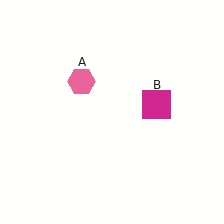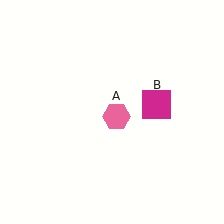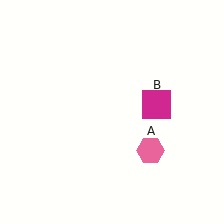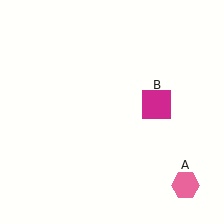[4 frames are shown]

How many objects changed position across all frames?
1 object changed position: pink hexagon (object A).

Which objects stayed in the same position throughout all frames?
Magenta square (object B) remained stationary.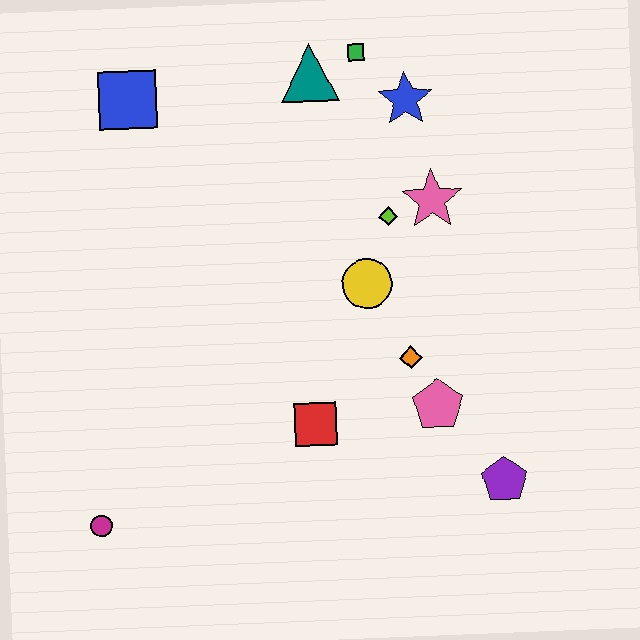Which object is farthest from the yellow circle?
The magenta circle is farthest from the yellow circle.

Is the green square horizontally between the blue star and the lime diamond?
No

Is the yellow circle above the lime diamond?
No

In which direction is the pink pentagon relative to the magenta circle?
The pink pentagon is to the right of the magenta circle.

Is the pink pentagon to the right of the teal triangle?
Yes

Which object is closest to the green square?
The teal triangle is closest to the green square.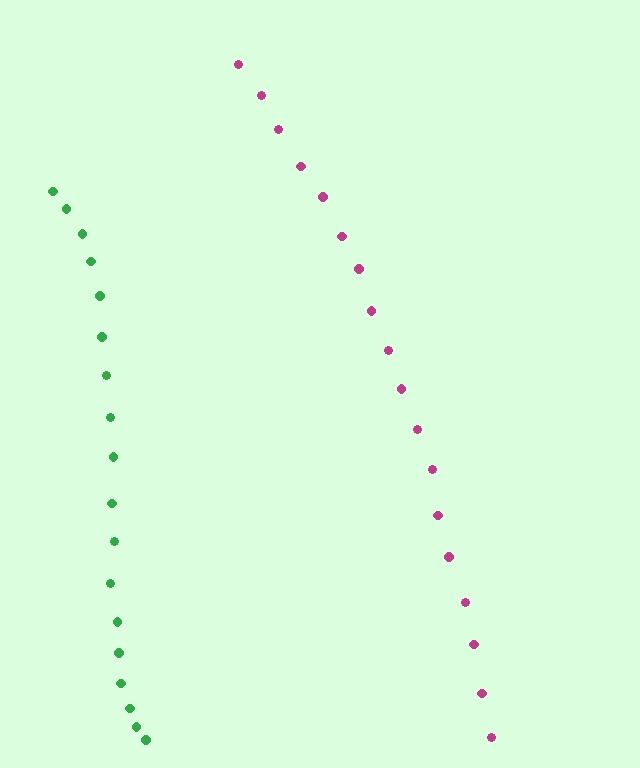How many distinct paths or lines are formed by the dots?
There are 2 distinct paths.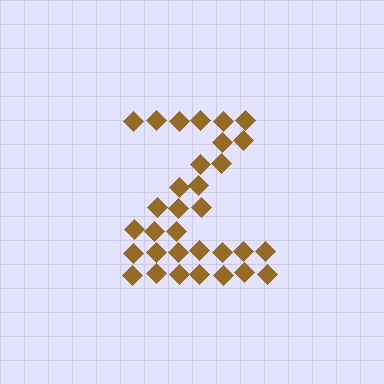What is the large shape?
The large shape is the letter Z.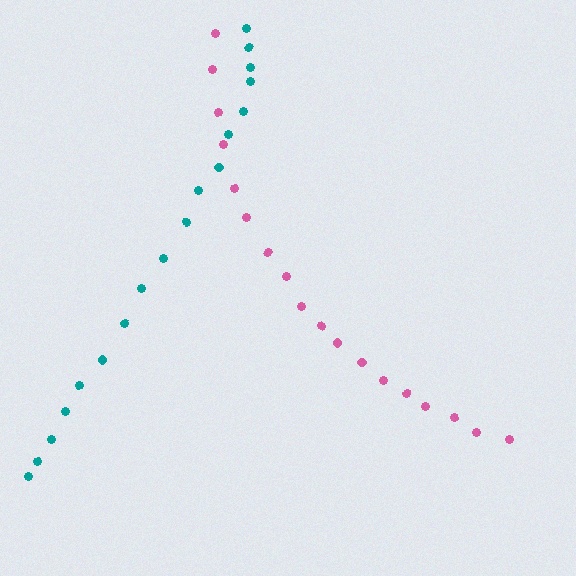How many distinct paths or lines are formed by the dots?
There are 2 distinct paths.